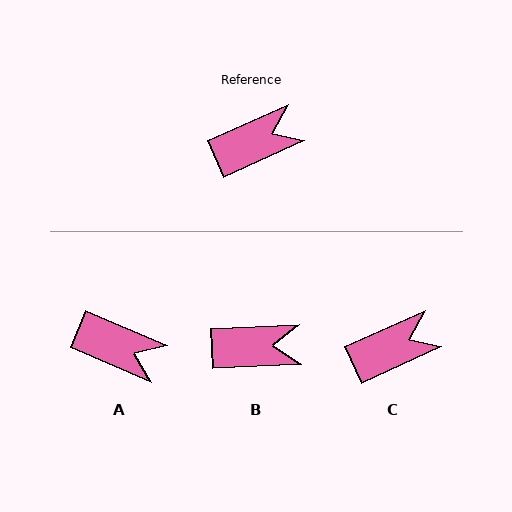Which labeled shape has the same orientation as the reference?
C.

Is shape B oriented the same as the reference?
No, it is off by about 22 degrees.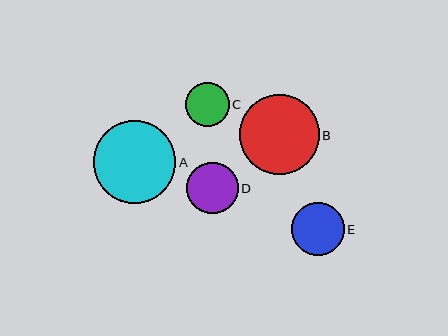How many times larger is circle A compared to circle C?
Circle A is approximately 1.9 times the size of circle C.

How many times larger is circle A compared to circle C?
Circle A is approximately 1.9 times the size of circle C.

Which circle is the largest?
Circle A is the largest with a size of approximately 83 pixels.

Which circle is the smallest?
Circle C is the smallest with a size of approximately 43 pixels.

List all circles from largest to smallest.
From largest to smallest: A, B, E, D, C.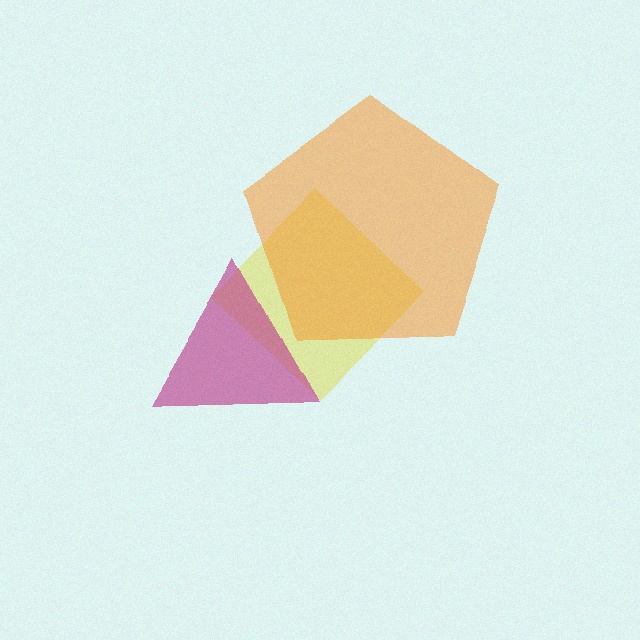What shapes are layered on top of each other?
The layered shapes are: a yellow diamond, a magenta triangle, an orange pentagon.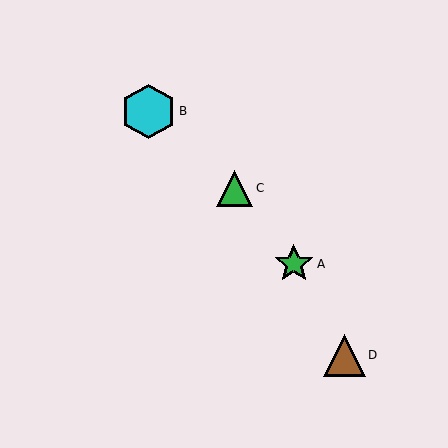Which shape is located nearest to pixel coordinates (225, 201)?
The green triangle (labeled C) at (235, 188) is nearest to that location.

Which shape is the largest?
The cyan hexagon (labeled B) is the largest.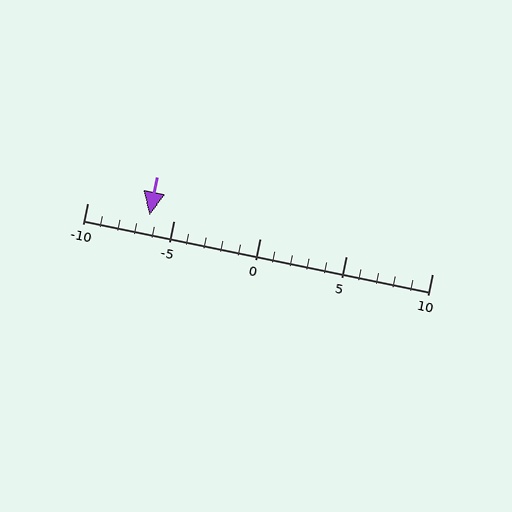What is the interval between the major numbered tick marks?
The major tick marks are spaced 5 units apart.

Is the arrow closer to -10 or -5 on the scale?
The arrow is closer to -5.